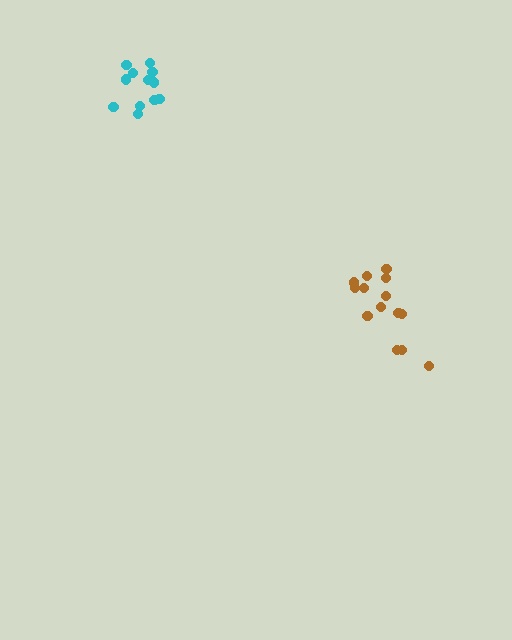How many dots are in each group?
Group 1: 14 dots, Group 2: 13 dots (27 total).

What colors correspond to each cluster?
The clusters are colored: brown, cyan.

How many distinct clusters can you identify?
There are 2 distinct clusters.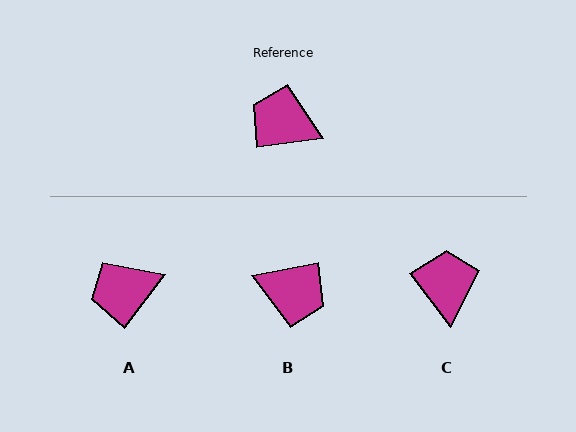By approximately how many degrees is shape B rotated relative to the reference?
Approximately 177 degrees clockwise.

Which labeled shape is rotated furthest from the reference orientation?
B, about 177 degrees away.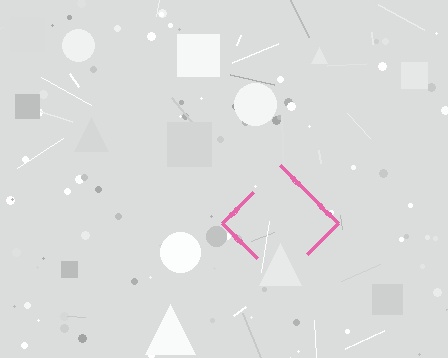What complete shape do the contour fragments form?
The contour fragments form a diamond.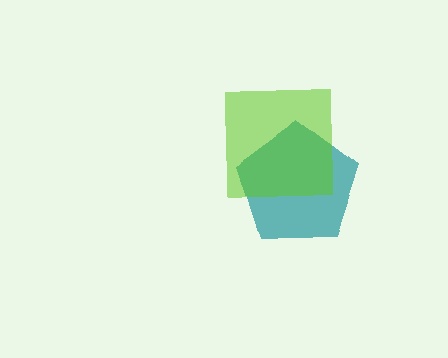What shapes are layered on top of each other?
The layered shapes are: a teal pentagon, a lime square.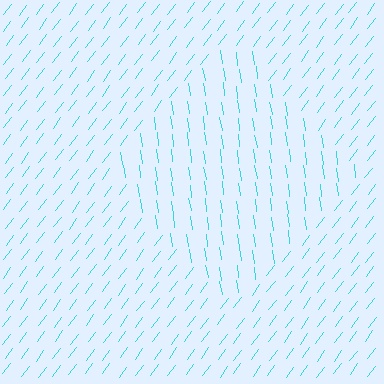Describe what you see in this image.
The image is filled with small cyan line segments. A diamond region in the image has lines oriented differently from the surrounding lines, creating a visible texture boundary.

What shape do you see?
I see a diamond.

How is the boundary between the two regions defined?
The boundary is defined purely by a change in line orientation (approximately 45 degrees difference). All lines are the same color and thickness.